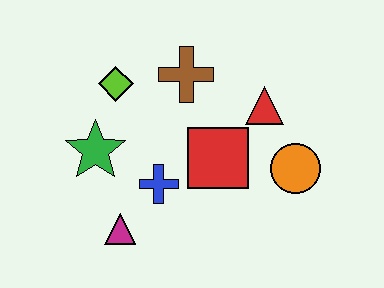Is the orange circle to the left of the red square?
No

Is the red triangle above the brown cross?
No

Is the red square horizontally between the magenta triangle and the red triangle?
Yes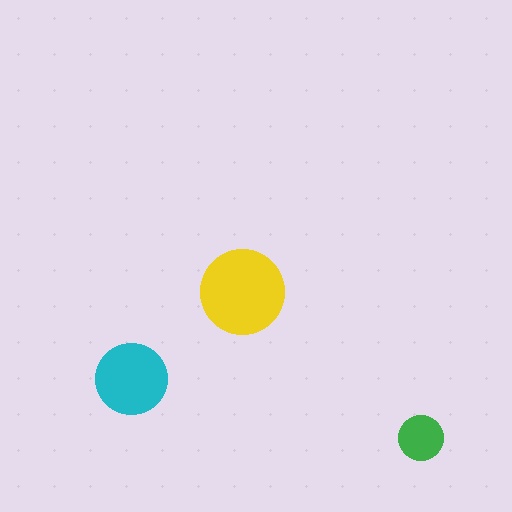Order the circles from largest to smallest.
the yellow one, the cyan one, the green one.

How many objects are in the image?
There are 3 objects in the image.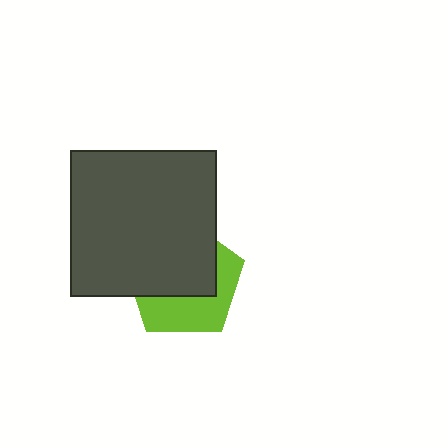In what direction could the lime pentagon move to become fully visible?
The lime pentagon could move toward the lower-right. That would shift it out from behind the dark gray square entirely.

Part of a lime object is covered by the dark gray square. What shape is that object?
It is a pentagon.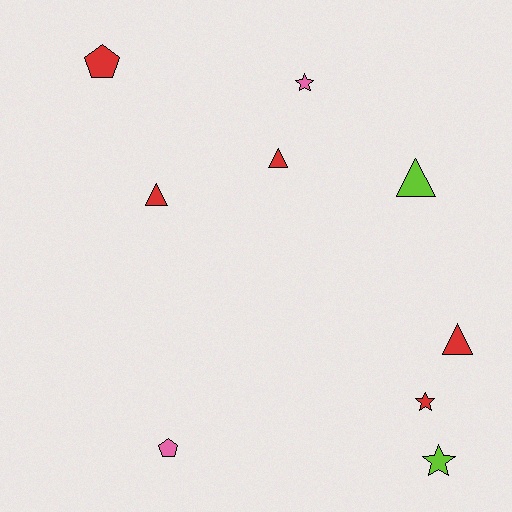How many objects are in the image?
There are 9 objects.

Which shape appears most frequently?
Triangle, with 4 objects.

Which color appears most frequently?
Red, with 5 objects.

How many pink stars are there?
There is 1 pink star.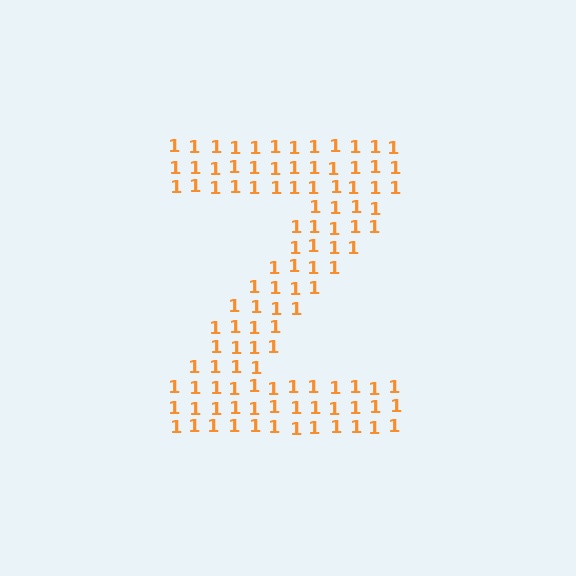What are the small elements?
The small elements are digit 1's.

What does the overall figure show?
The overall figure shows the letter Z.